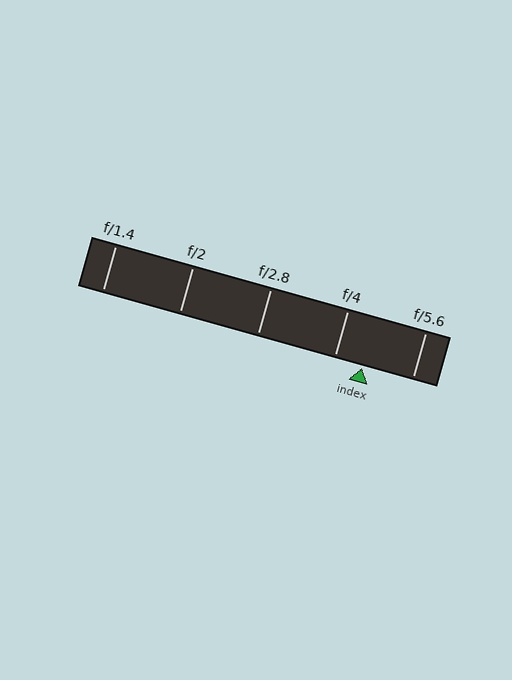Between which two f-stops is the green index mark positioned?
The index mark is between f/4 and f/5.6.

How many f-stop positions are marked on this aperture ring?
There are 5 f-stop positions marked.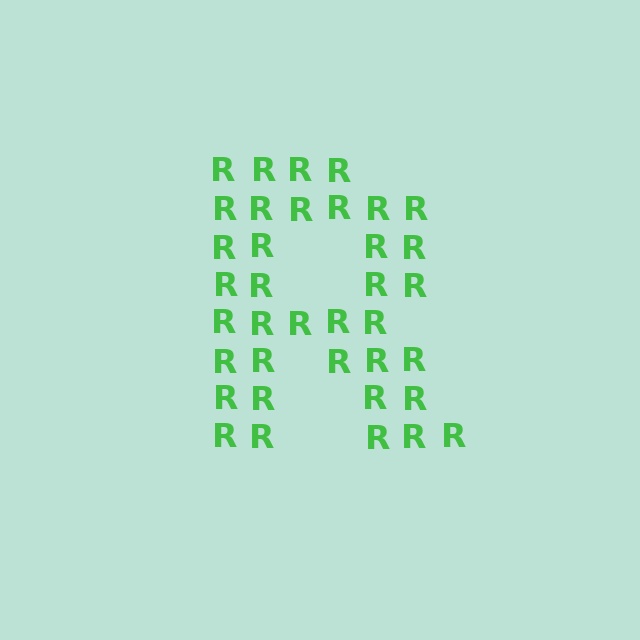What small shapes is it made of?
It is made of small letter R's.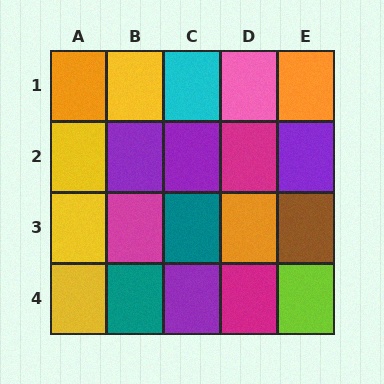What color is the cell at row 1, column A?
Orange.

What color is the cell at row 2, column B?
Purple.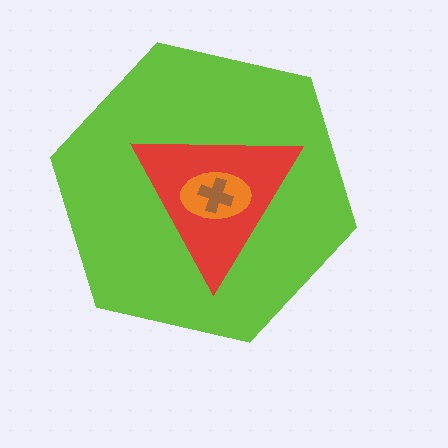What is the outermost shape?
The lime hexagon.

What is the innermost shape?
The brown cross.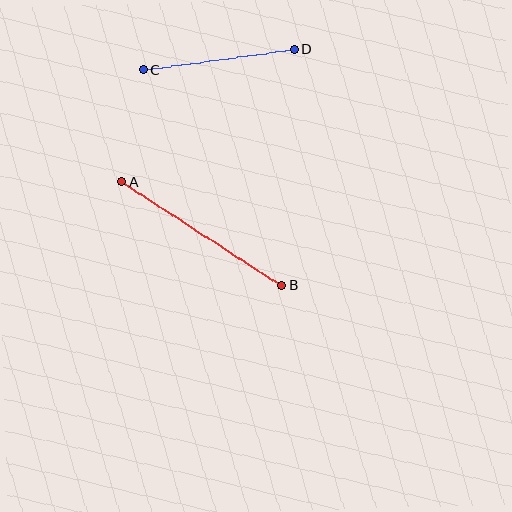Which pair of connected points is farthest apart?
Points A and B are farthest apart.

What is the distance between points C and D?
The distance is approximately 152 pixels.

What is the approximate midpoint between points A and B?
The midpoint is at approximately (202, 234) pixels.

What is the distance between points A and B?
The distance is approximately 191 pixels.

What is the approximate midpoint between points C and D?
The midpoint is at approximately (219, 60) pixels.